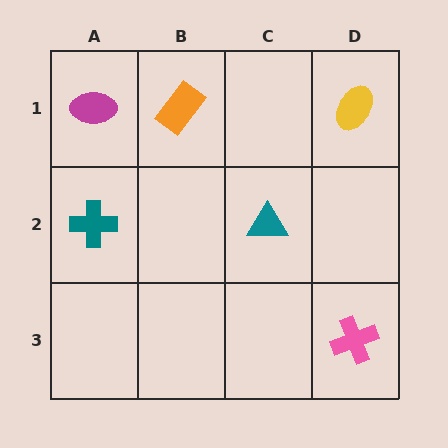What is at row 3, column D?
A pink cross.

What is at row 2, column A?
A teal cross.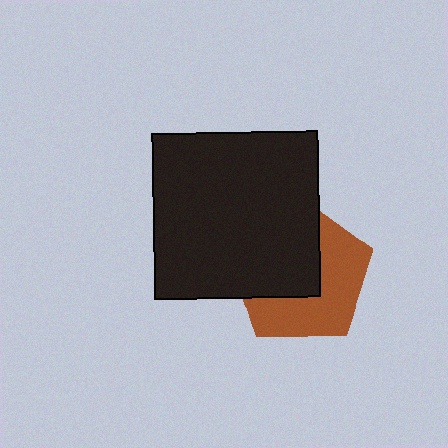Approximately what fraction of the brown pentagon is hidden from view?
Roughly 49% of the brown pentagon is hidden behind the black square.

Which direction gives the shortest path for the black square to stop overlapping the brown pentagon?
Moving toward the upper-left gives the shortest separation.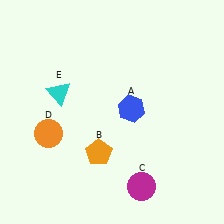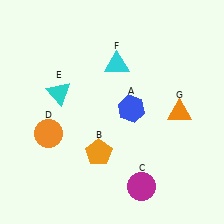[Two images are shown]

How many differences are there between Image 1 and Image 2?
There are 2 differences between the two images.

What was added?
A cyan triangle (F), an orange triangle (G) were added in Image 2.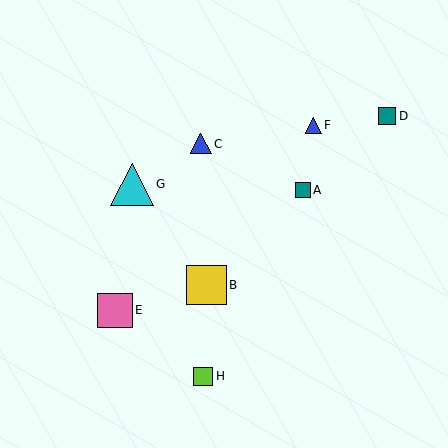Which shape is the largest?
The cyan triangle (labeled G) is the largest.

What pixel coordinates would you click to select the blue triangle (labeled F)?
Click at (313, 125) to select the blue triangle F.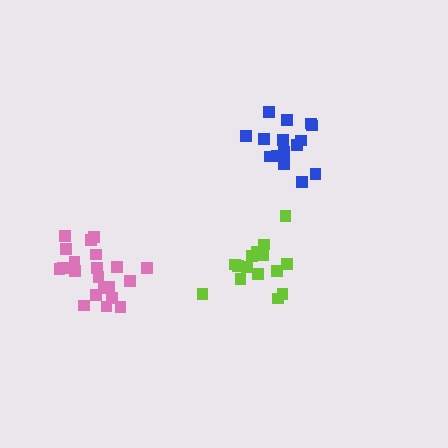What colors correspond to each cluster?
The clusters are colored: lime, pink, blue.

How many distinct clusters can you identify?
There are 3 distinct clusters.